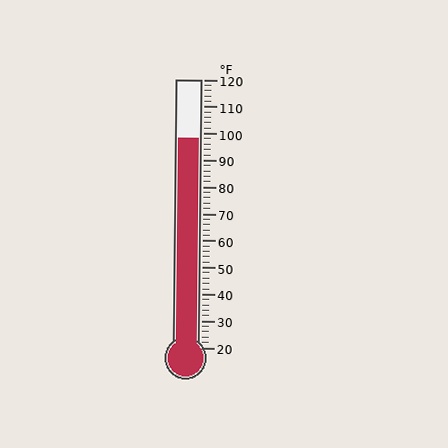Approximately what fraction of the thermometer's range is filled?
The thermometer is filled to approximately 80% of its range.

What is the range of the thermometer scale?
The thermometer scale ranges from 20°F to 120°F.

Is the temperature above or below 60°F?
The temperature is above 60°F.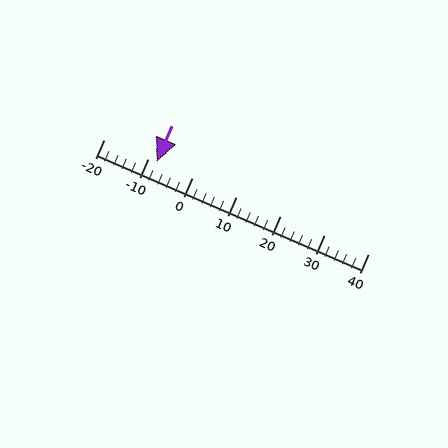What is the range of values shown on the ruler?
The ruler shows values from -20 to 40.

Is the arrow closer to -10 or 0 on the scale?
The arrow is closer to -10.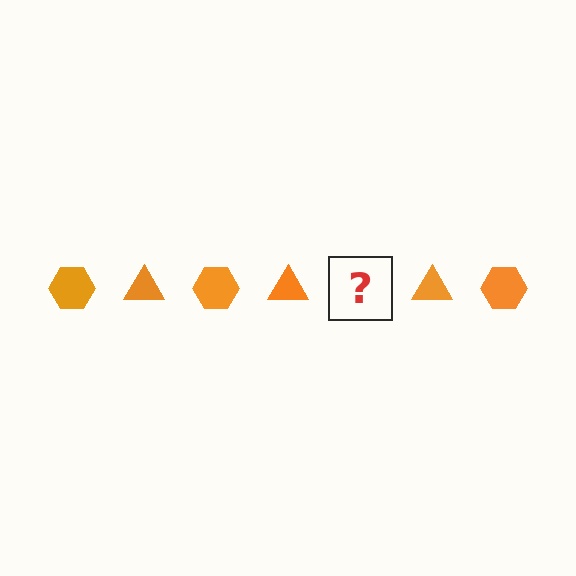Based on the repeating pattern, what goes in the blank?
The blank should be an orange hexagon.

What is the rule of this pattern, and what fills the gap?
The rule is that the pattern cycles through hexagon, triangle shapes in orange. The gap should be filled with an orange hexagon.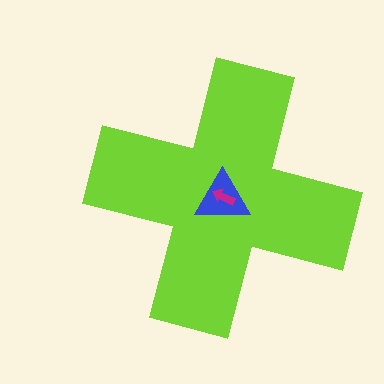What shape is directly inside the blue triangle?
The magenta arrow.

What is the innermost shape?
The magenta arrow.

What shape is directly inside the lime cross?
The blue triangle.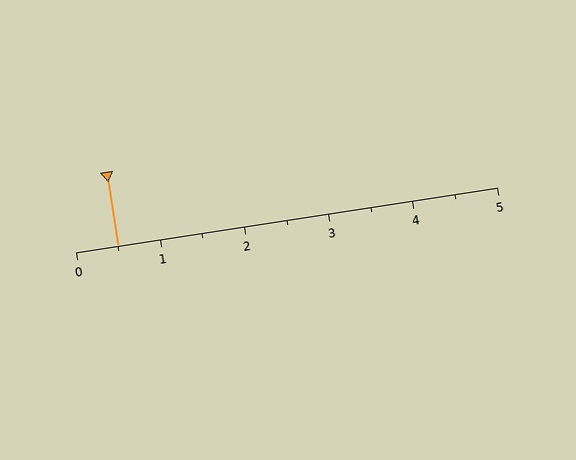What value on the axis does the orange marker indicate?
The marker indicates approximately 0.5.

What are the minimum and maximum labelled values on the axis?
The axis runs from 0 to 5.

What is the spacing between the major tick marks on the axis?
The major ticks are spaced 1 apart.